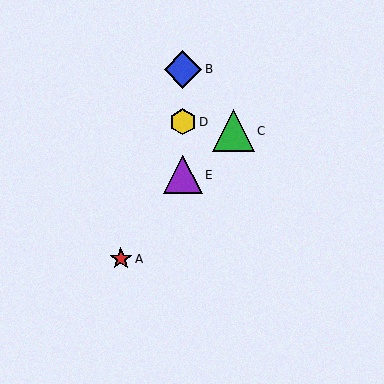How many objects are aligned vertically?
3 objects (B, D, E) are aligned vertically.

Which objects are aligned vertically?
Objects B, D, E are aligned vertically.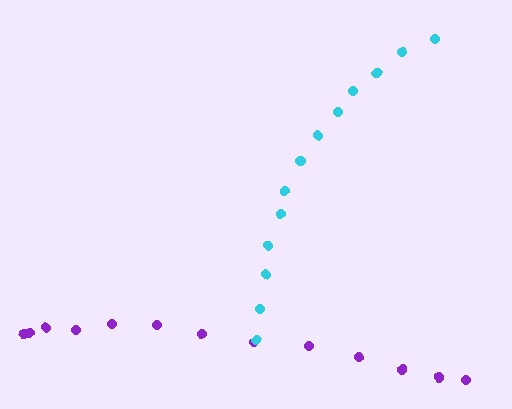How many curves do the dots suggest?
There are 2 distinct paths.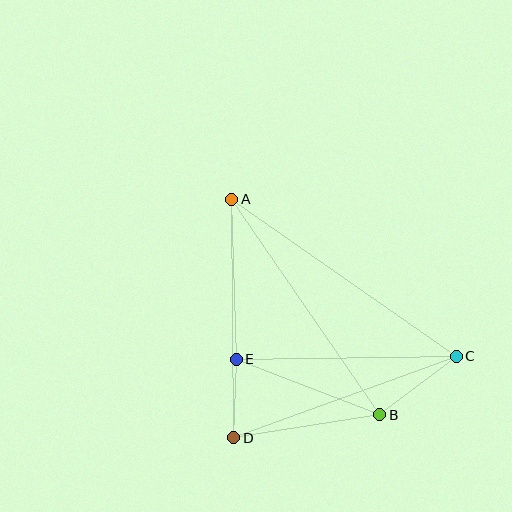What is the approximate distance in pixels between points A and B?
The distance between A and B is approximately 261 pixels.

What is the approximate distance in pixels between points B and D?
The distance between B and D is approximately 148 pixels.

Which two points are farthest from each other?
Points A and C are farthest from each other.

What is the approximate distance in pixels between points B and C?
The distance between B and C is approximately 96 pixels.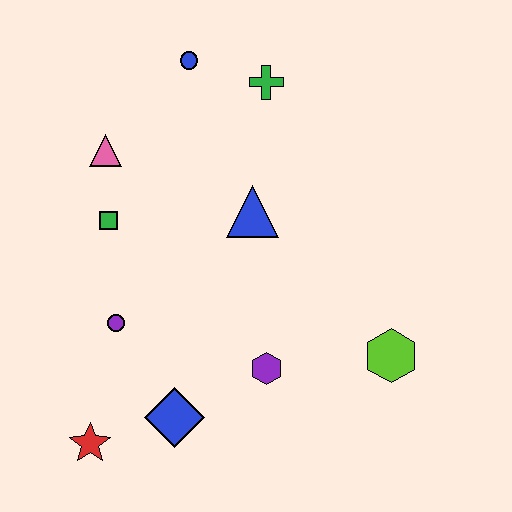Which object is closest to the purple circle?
The green square is closest to the purple circle.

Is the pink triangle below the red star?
No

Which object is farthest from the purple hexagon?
The blue circle is farthest from the purple hexagon.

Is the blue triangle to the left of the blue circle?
No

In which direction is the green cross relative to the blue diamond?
The green cross is above the blue diamond.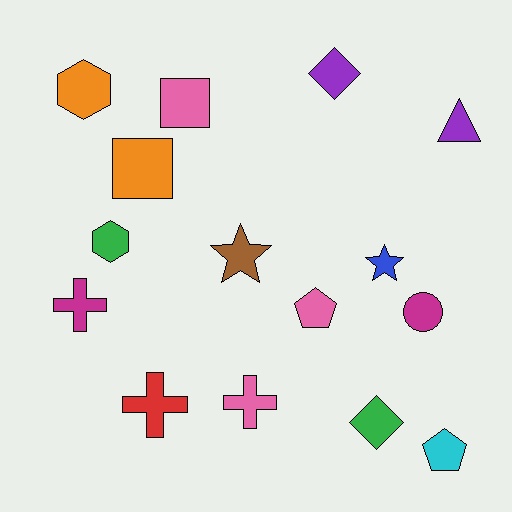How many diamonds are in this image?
There are 2 diamonds.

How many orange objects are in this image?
There are 2 orange objects.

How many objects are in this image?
There are 15 objects.